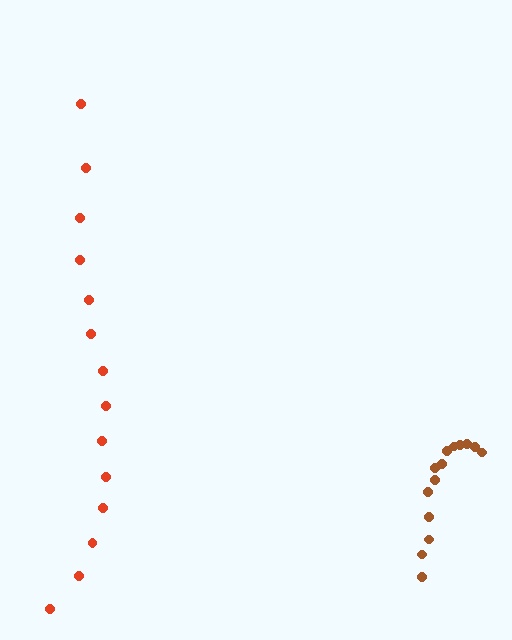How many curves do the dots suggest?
There are 2 distinct paths.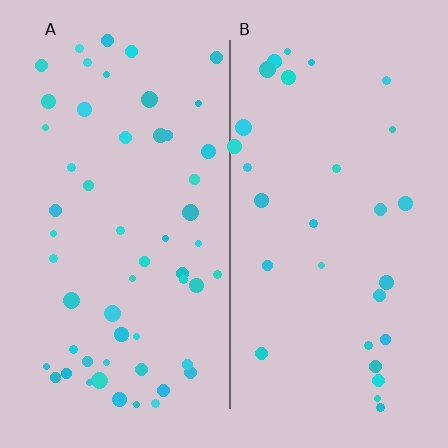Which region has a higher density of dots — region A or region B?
A (the left).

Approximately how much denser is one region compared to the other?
Approximately 1.8× — region A over region B.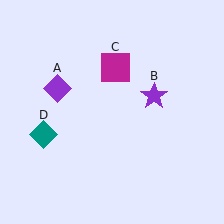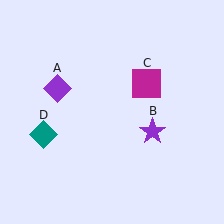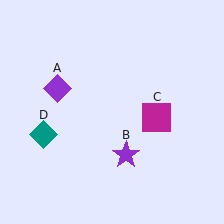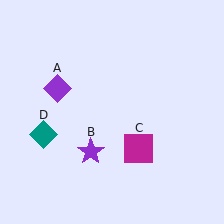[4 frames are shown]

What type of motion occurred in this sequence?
The purple star (object B), magenta square (object C) rotated clockwise around the center of the scene.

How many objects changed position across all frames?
2 objects changed position: purple star (object B), magenta square (object C).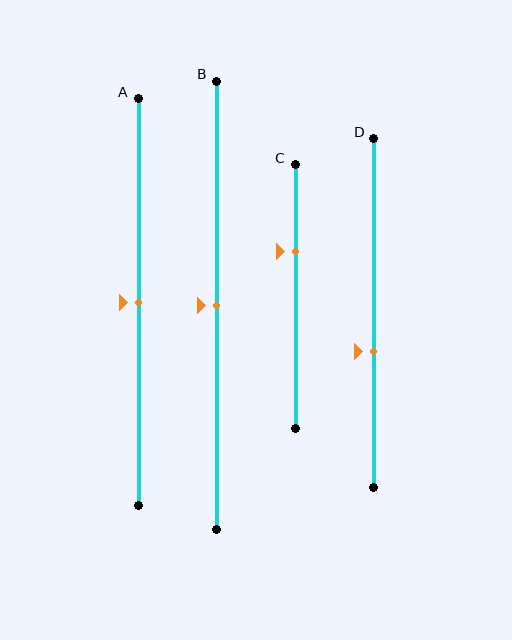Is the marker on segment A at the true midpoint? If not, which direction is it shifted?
Yes, the marker on segment A is at the true midpoint.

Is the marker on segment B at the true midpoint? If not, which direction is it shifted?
Yes, the marker on segment B is at the true midpoint.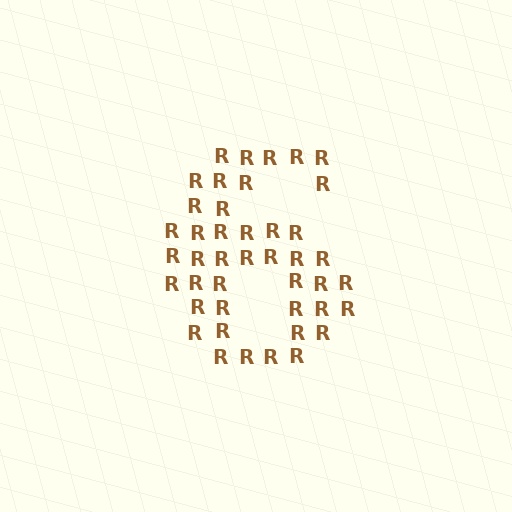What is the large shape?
The large shape is the digit 6.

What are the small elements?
The small elements are letter R's.